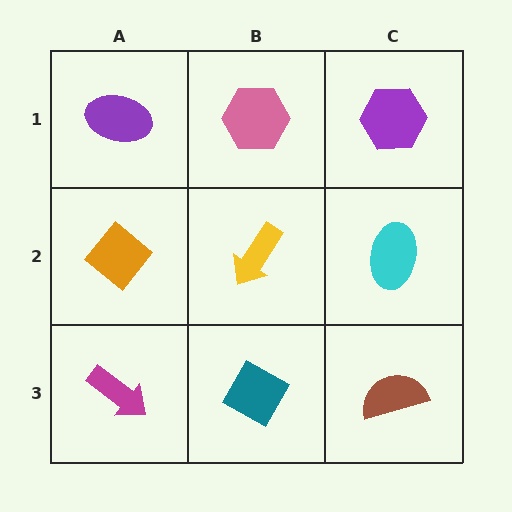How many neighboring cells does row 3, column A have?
2.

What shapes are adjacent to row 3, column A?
An orange diamond (row 2, column A), a teal diamond (row 3, column B).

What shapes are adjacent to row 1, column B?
A yellow arrow (row 2, column B), a purple ellipse (row 1, column A), a purple hexagon (row 1, column C).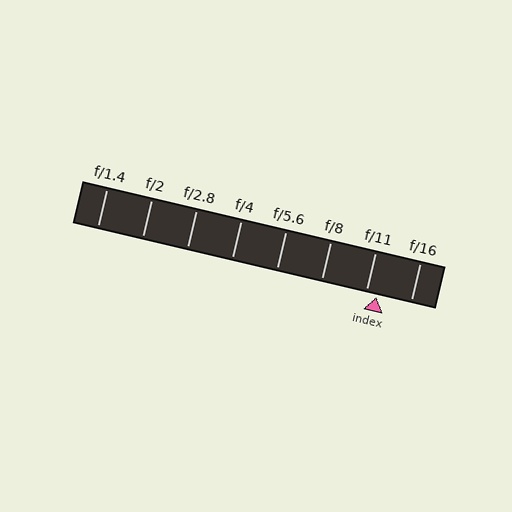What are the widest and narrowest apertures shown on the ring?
The widest aperture shown is f/1.4 and the narrowest is f/16.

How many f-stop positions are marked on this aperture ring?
There are 8 f-stop positions marked.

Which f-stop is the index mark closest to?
The index mark is closest to f/11.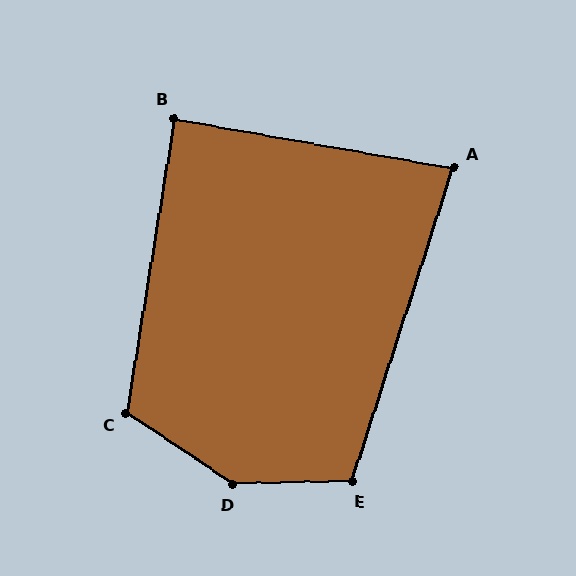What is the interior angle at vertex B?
Approximately 89 degrees (approximately right).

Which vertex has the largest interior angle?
D, at approximately 145 degrees.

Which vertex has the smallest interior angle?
A, at approximately 82 degrees.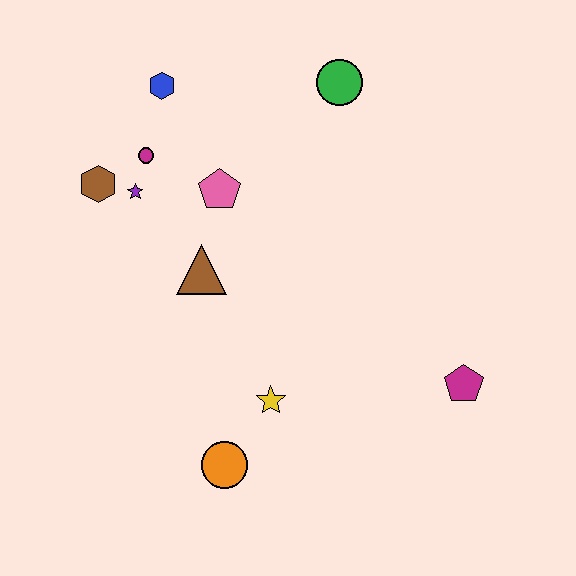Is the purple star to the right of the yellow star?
No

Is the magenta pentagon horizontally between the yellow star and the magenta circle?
No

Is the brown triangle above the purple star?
No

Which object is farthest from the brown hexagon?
The magenta pentagon is farthest from the brown hexagon.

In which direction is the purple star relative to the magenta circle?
The purple star is below the magenta circle.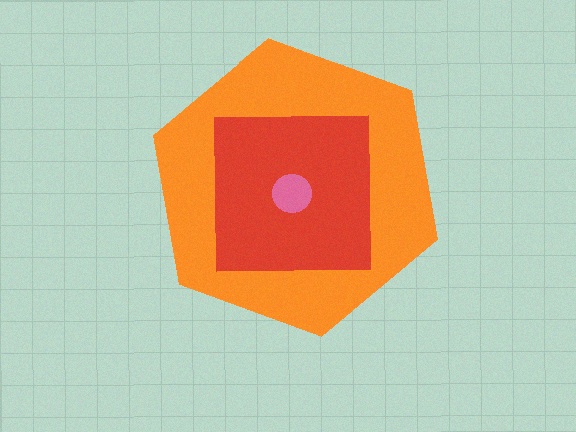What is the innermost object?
The pink circle.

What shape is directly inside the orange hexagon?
The red square.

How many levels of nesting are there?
3.